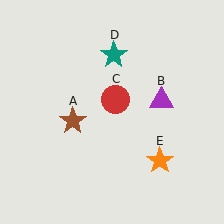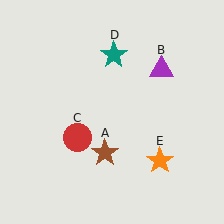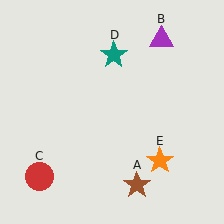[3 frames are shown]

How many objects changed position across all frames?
3 objects changed position: brown star (object A), purple triangle (object B), red circle (object C).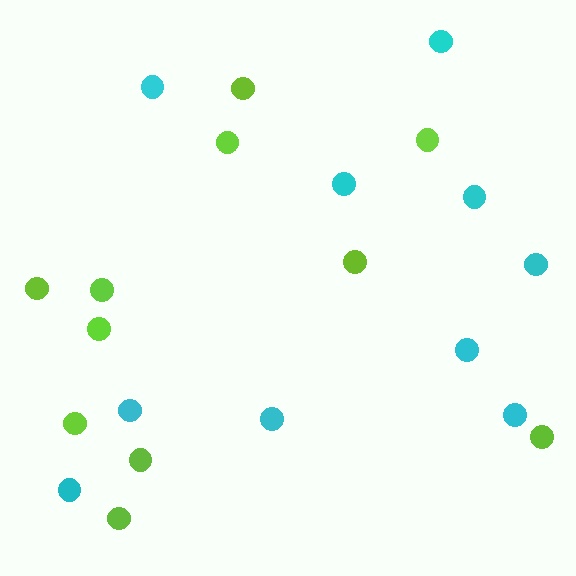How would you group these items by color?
There are 2 groups: one group of lime circles (11) and one group of cyan circles (10).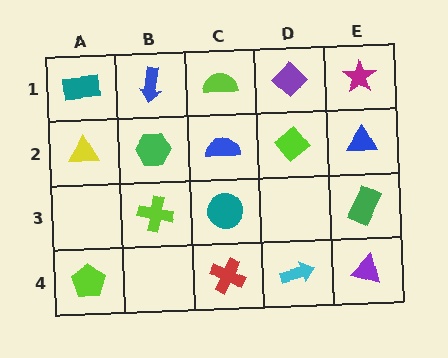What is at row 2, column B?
A green hexagon.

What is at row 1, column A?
A teal rectangle.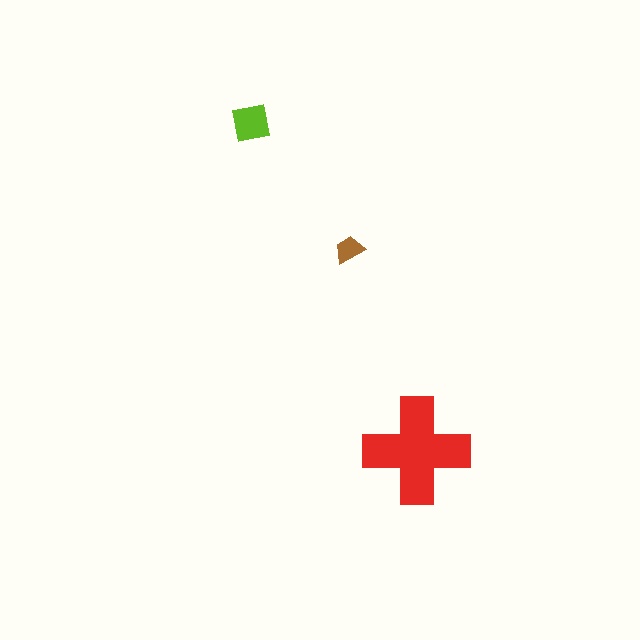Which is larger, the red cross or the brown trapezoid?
The red cross.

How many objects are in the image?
There are 3 objects in the image.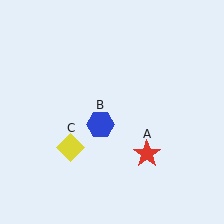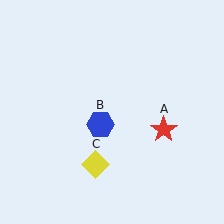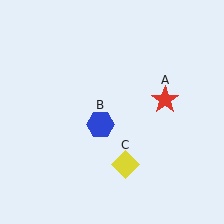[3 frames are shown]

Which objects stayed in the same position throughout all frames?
Blue hexagon (object B) remained stationary.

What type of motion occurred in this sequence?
The red star (object A), yellow diamond (object C) rotated counterclockwise around the center of the scene.